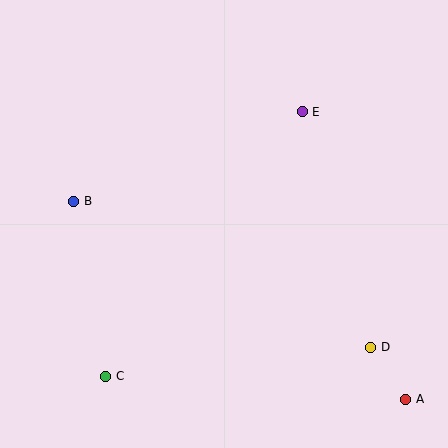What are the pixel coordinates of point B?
Point B is at (74, 201).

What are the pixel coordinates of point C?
Point C is at (106, 376).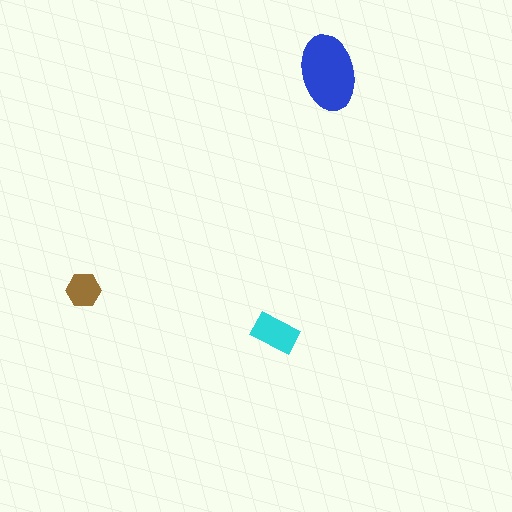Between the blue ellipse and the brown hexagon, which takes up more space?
The blue ellipse.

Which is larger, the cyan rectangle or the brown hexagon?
The cyan rectangle.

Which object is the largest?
The blue ellipse.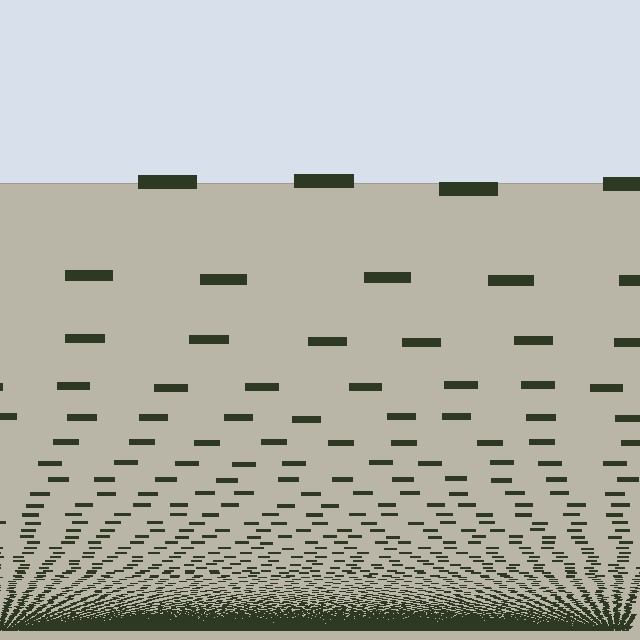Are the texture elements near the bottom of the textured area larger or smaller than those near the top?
Smaller. The gradient is inverted — elements near the bottom are smaller and denser.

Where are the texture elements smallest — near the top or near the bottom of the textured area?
Near the bottom.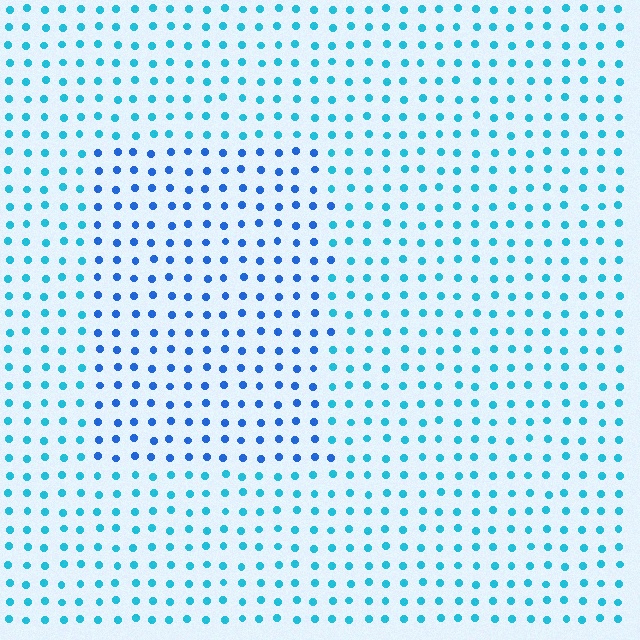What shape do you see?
I see a rectangle.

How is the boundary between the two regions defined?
The boundary is defined purely by a slight shift in hue (about 29 degrees). Spacing, size, and orientation are identical on both sides.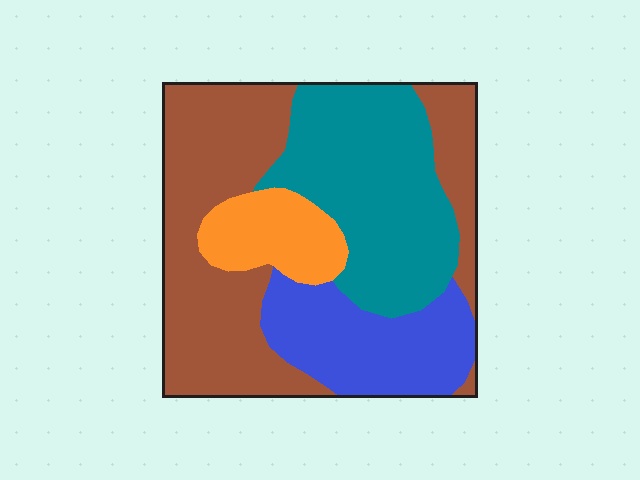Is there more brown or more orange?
Brown.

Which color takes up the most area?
Brown, at roughly 40%.